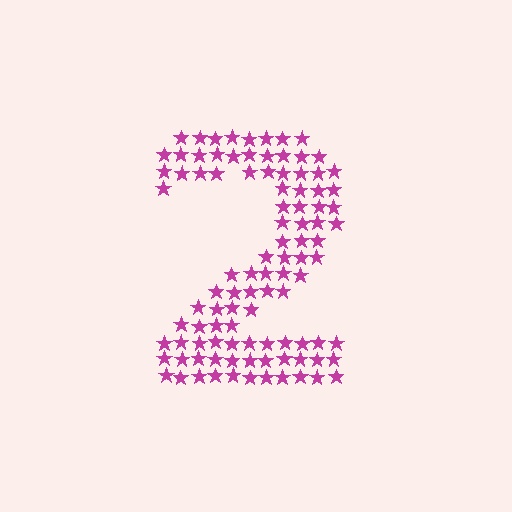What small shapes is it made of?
It is made of small stars.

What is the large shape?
The large shape is the digit 2.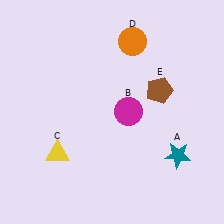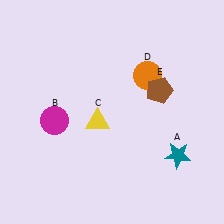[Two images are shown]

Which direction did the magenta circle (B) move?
The magenta circle (B) moved left.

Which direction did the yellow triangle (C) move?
The yellow triangle (C) moved right.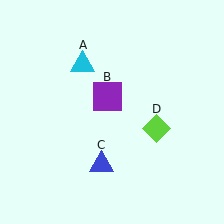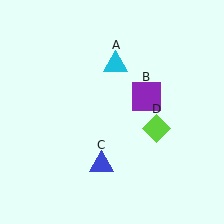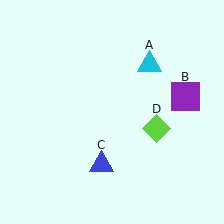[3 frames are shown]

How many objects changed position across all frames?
2 objects changed position: cyan triangle (object A), purple square (object B).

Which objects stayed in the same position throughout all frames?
Blue triangle (object C) and lime diamond (object D) remained stationary.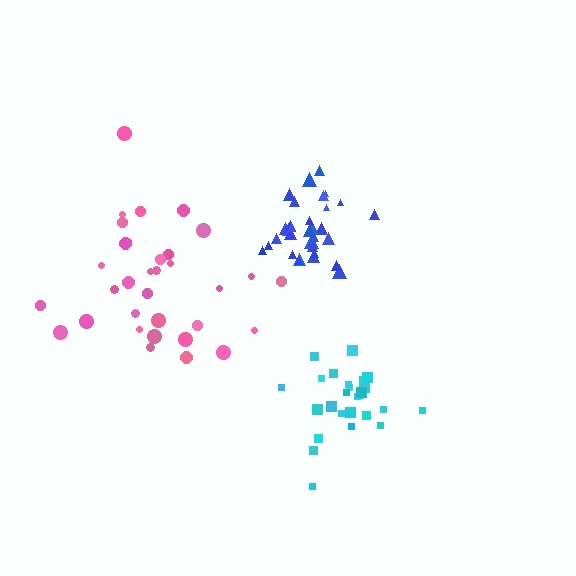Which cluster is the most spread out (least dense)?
Pink.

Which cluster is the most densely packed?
Blue.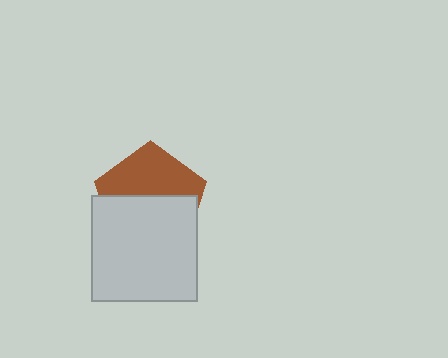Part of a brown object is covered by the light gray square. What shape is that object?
It is a pentagon.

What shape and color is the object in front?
The object in front is a light gray square.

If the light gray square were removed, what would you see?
You would see the complete brown pentagon.